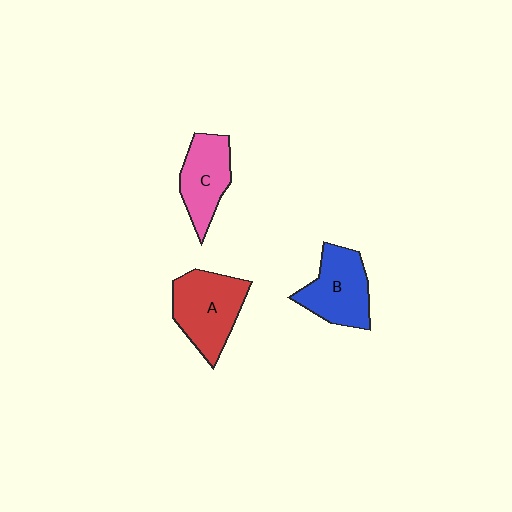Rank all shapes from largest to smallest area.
From largest to smallest: A (red), B (blue), C (pink).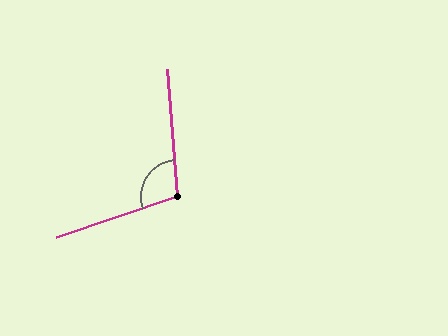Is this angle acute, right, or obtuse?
It is obtuse.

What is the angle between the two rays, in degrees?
Approximately 104 degrees.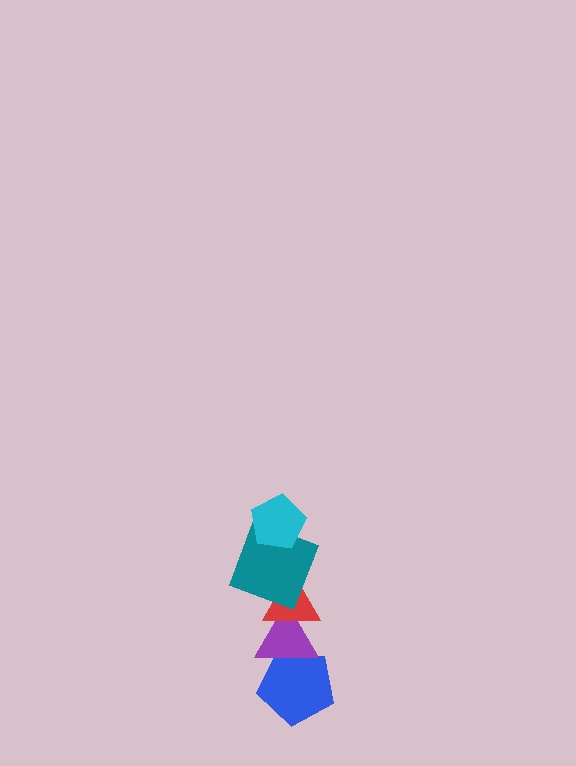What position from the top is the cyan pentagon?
The cyan pentagon is 1st from the top.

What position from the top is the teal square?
The teal square is 2nd from the top.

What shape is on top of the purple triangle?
The red triangle is on top of the purple triangle.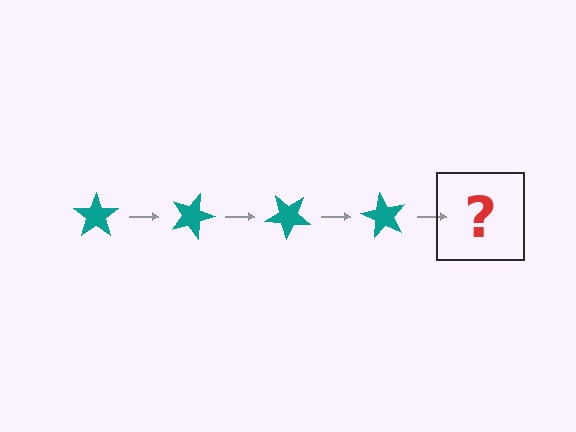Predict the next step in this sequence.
The next step is a teal star rotated 80 degrees.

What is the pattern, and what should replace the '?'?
The pattern is that the star rotates 20 degrees each step. The '?' should be a teal star rotated 80 degrees.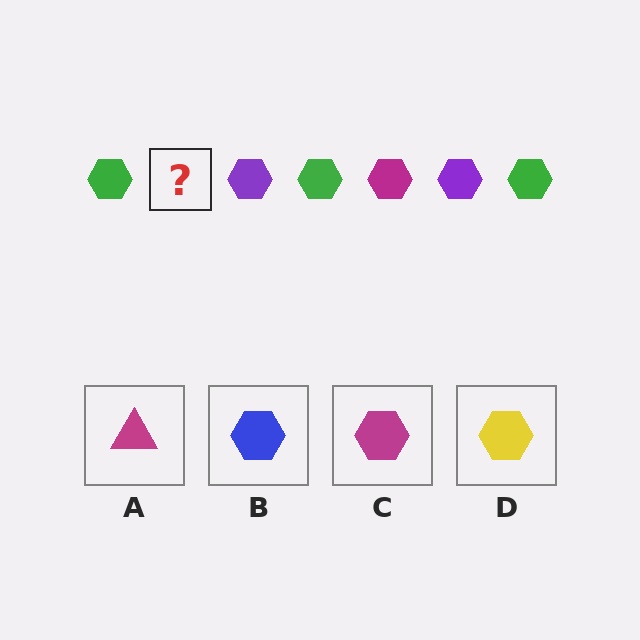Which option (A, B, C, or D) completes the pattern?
C.